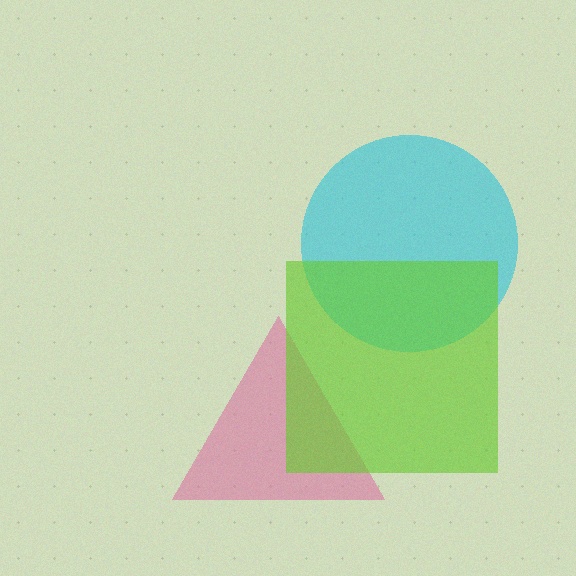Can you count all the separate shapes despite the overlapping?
Yes, there are 3 separate shapes.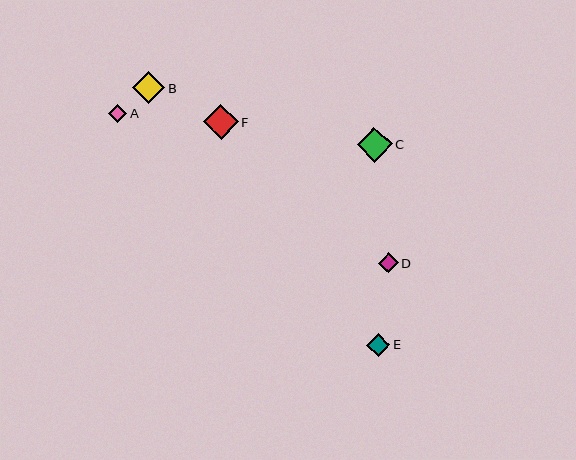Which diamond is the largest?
Diamond C is the largest with a size of approximately 35 pixels.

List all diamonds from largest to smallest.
From largest to smallest: C, F, B, E, D, A.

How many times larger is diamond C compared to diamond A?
Diamond C is approximately 1.9 times the size of diamond A.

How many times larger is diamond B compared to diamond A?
Diamond B is approximately 1.8 times the size of diamond A.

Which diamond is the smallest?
Diamond A is the smallest with a size of approximately 18 pixels.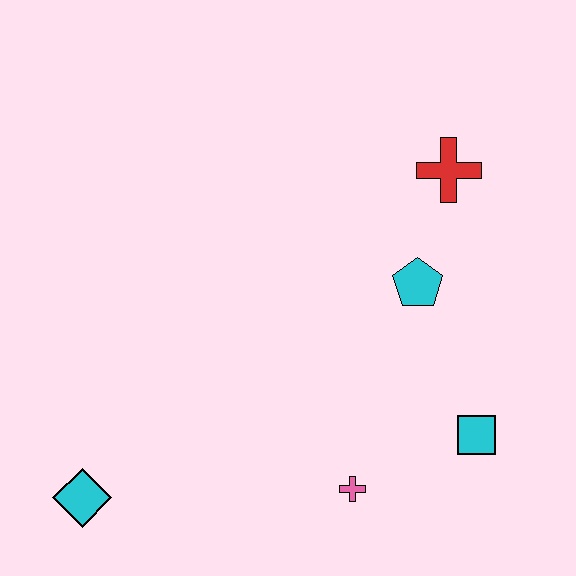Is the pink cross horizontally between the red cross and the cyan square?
No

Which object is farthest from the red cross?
The cyan diamond is farthest from the red cross.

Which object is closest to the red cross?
The cyan pentagon is closest to the red cross.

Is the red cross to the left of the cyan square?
Yes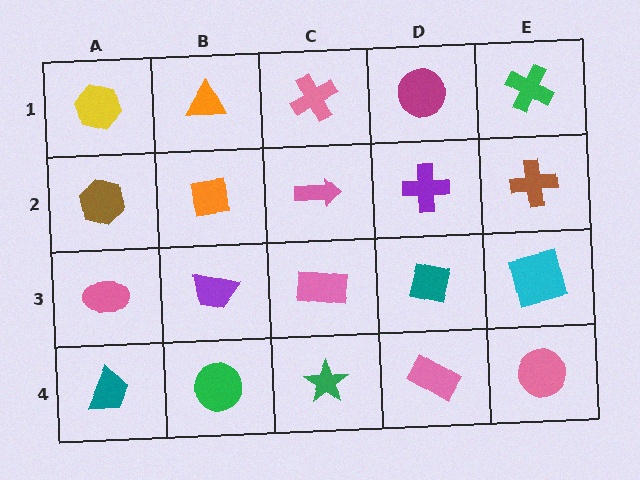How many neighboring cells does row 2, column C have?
4.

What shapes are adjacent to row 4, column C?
A pink rectangle (row 3, column C), a green circle (row 4, column B), a pink rectangle (row 4, column D).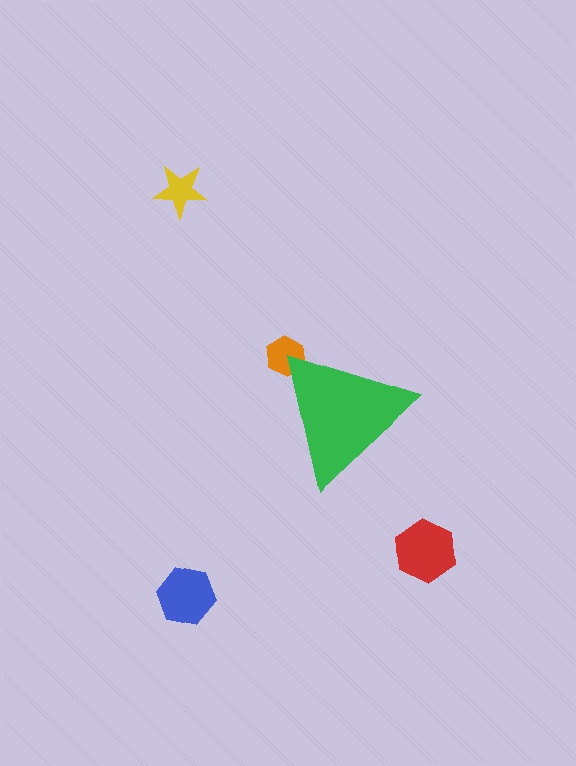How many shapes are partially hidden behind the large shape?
1 shape is partially hidden.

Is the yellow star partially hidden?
No, the yellow star is fully visible.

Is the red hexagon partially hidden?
No, the red hexagon is fully visible.